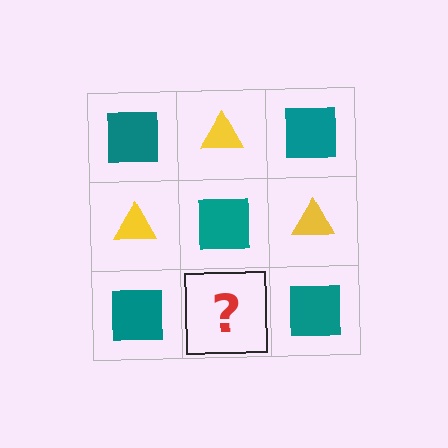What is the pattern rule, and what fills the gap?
The rule is that it alternates teal square and yellow triangle in a checkerboard pattern. The gap should be filled with a yellow triangle.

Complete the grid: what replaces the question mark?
The question mark should be replaced with a yellow triangle.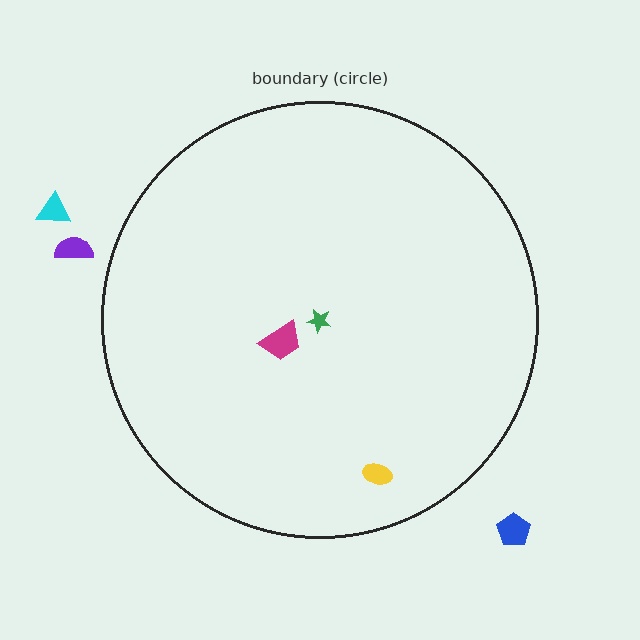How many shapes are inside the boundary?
3 inside, 3 outside.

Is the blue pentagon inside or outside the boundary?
Outside.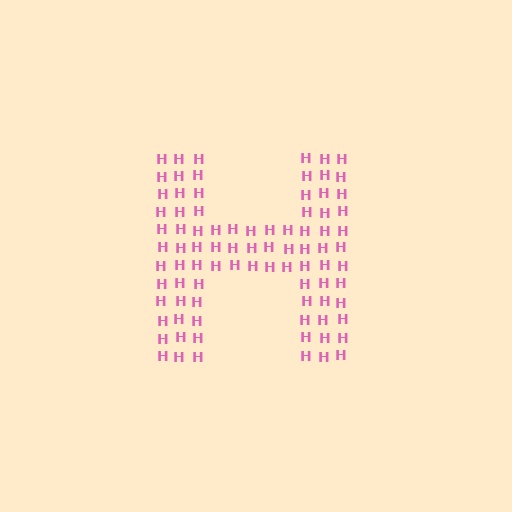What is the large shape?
The large shape is the letter H.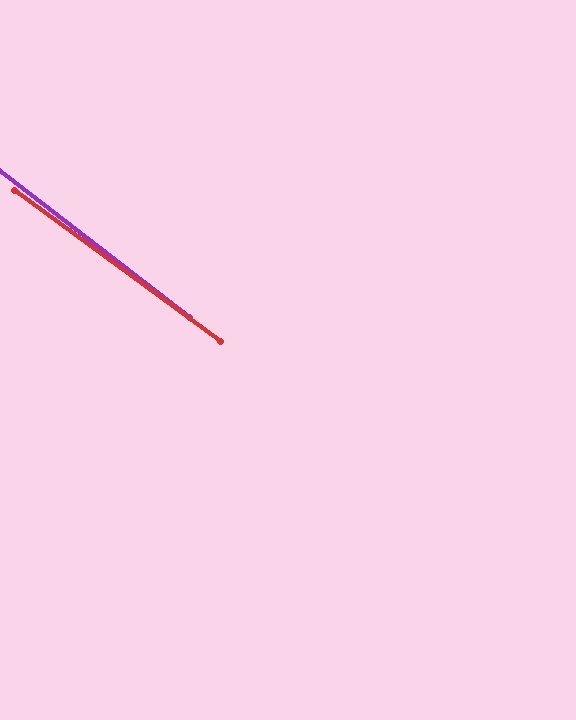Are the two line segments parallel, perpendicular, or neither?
Parallel — their directions differ by only 1.3°.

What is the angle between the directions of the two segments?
Approximately 1 degree.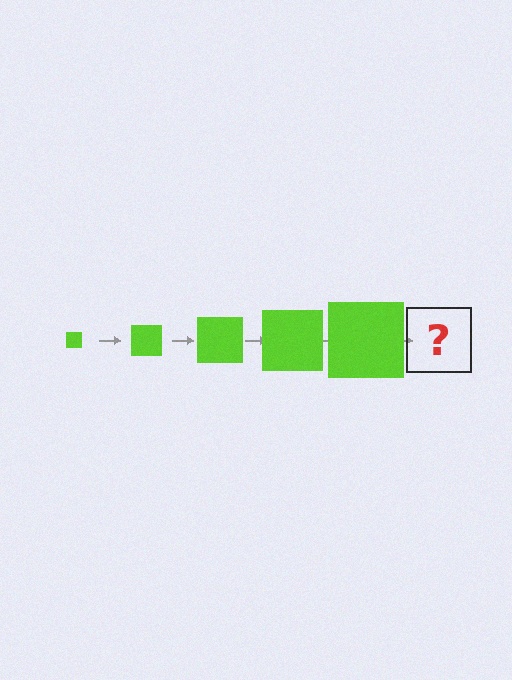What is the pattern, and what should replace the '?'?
The pattern is that the square gets progressively larger each step. The '?' should be a lime square, larger than the previous one.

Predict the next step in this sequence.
The next step is a lime square, larger than the previous one.